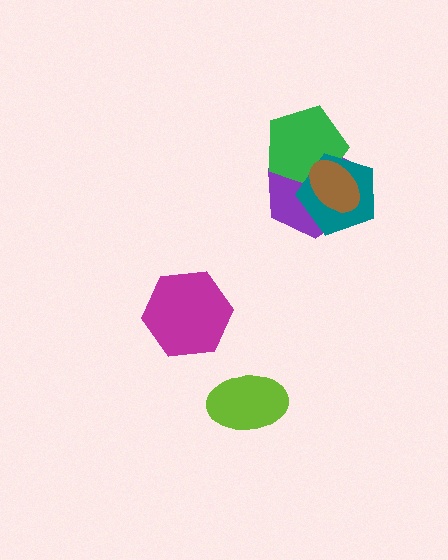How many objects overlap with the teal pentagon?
3 objects overlap with the teal pentagon.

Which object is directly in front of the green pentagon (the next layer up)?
The teal pentagon is directly in front of the green pentagon.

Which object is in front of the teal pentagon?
The brown ellipse is in front of the teal pentagon.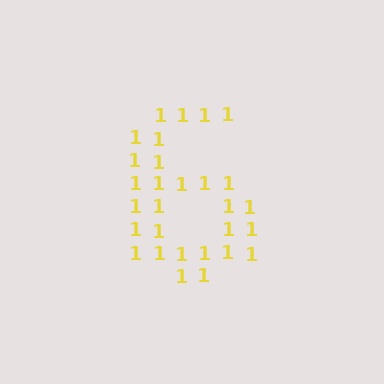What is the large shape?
The large shape is the digit 6.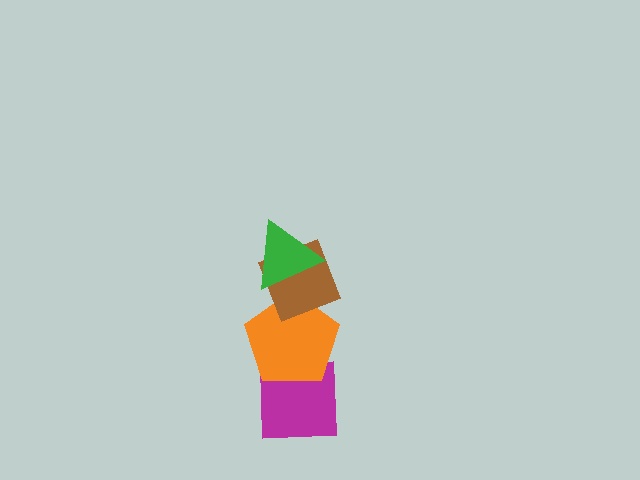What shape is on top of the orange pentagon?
The brown diamond is on top of the orange pentagon.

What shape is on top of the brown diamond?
The green triangle is on top of the brown diamond.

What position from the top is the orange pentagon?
The orange pentagon is 3rd from the top.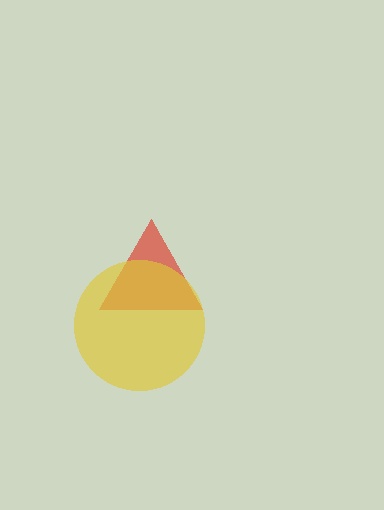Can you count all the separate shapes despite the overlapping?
Yes, there are 2 separate shapes.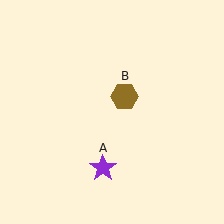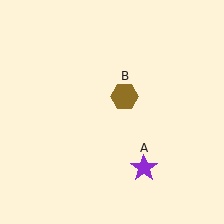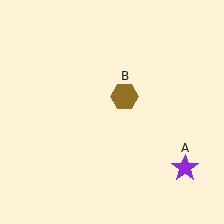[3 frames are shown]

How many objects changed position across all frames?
1 object changed position: purple star (object A).